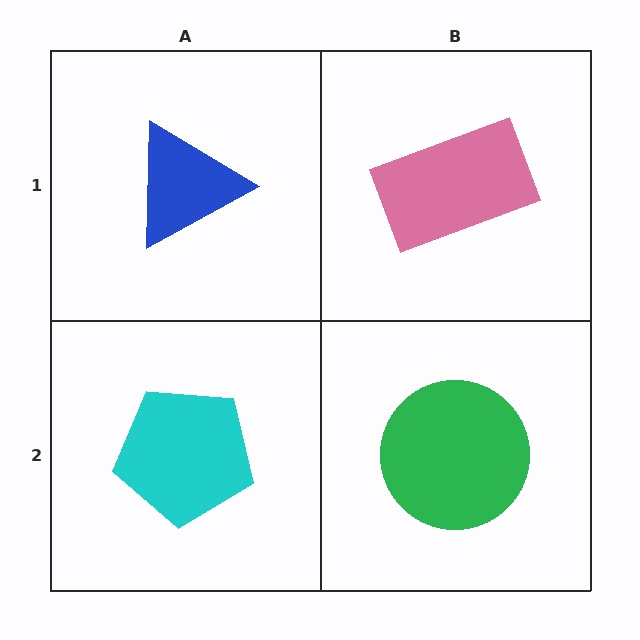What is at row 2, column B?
A green circle.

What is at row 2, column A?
A cyan pentagon.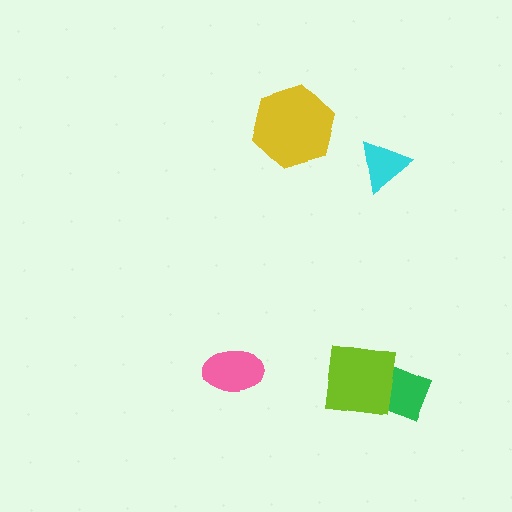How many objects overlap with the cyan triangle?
0 objects overlap with the cyan triangle.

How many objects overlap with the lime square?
1 object overlaps with the lime square.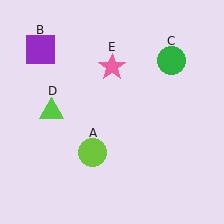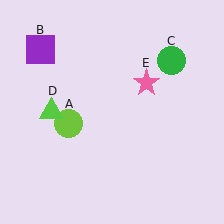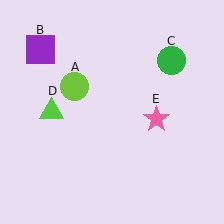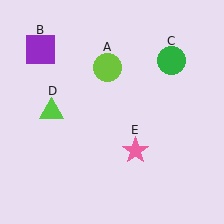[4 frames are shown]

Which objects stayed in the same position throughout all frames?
Purple square (object B) and green circle (object C) and lime triangle (object D) remained stationary.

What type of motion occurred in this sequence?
The lime circle (object A), pink star (object E) rotated clockwise around the center of the scene.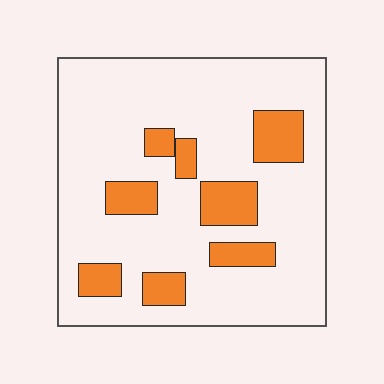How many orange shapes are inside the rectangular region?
8.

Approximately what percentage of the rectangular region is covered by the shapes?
Approximately 20%.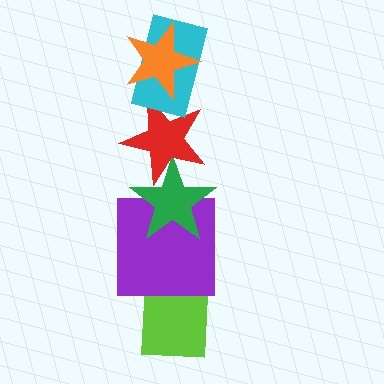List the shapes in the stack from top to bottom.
From top to bottom: the orange star, the cyan rectangle, the red star, the green star, the purple square, the lime rectangle.